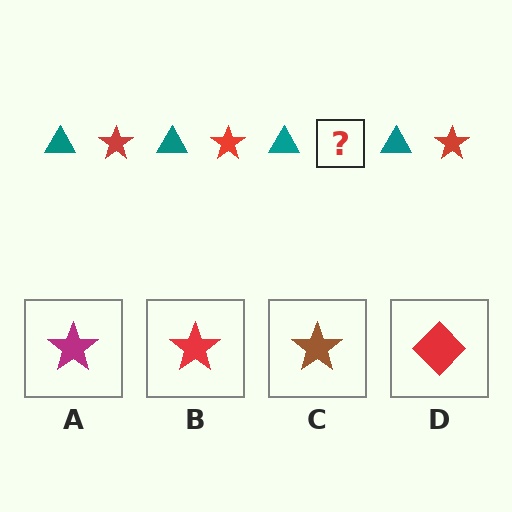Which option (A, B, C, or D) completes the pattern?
B.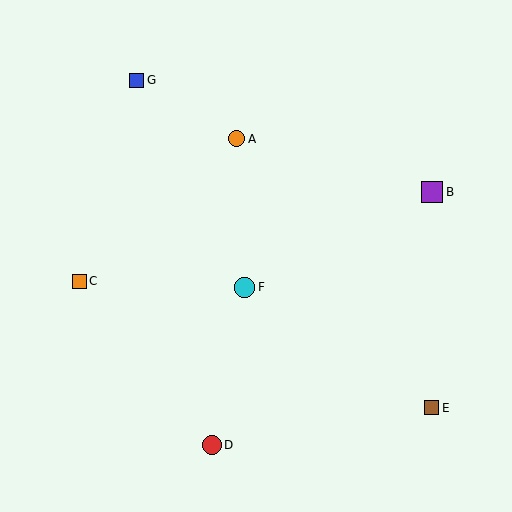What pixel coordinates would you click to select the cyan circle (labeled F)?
Click at (245, 287) to select the cyan circle F.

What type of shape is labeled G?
Shape G is a blue square.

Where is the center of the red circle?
The center of the red circle is at (212, 445).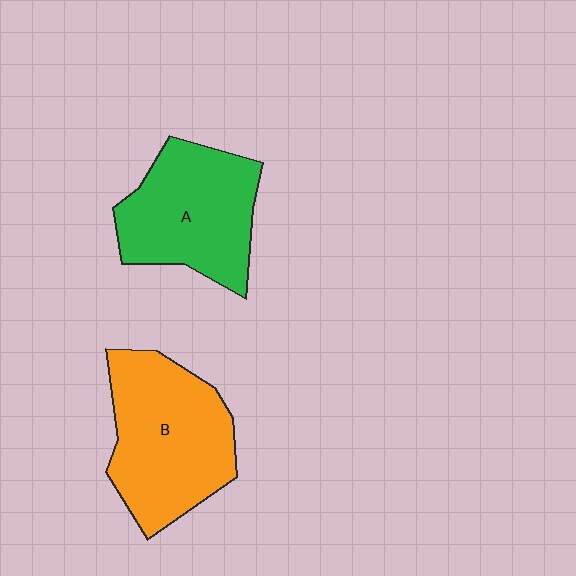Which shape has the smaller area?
Shape A (green).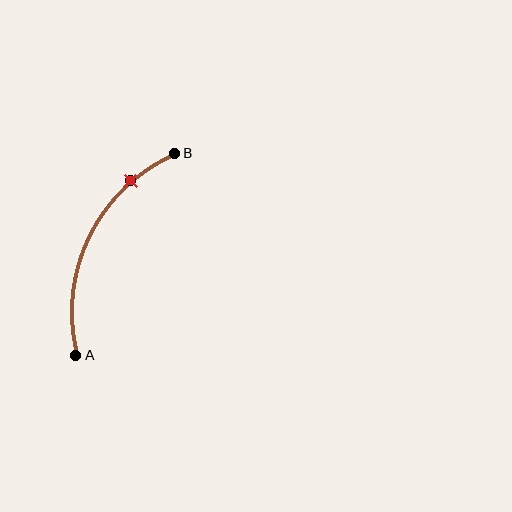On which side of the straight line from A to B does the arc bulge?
The arc bulges to the left of the straight line connecting A and B.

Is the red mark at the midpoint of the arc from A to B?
No. The red mark lies on the arc but is closer to endpoint B. The arc midpoint would be at the point on the curve equidistant along the arc from both A and B.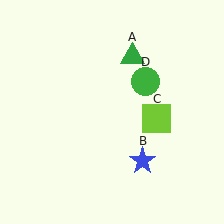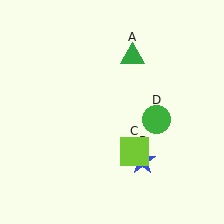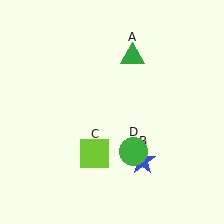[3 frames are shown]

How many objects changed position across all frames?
2 objects changed position: lime square (object C), green circle (object D).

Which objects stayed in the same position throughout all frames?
Green triangle (object A) and blue star (object B) remained stationary.